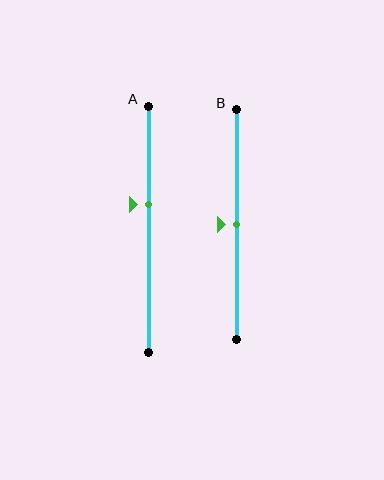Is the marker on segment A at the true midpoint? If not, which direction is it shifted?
No, the marker on segment A is shifted upward by about 10% of the segment length.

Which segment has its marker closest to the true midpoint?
Segment B has its marker closest to the true midpoint.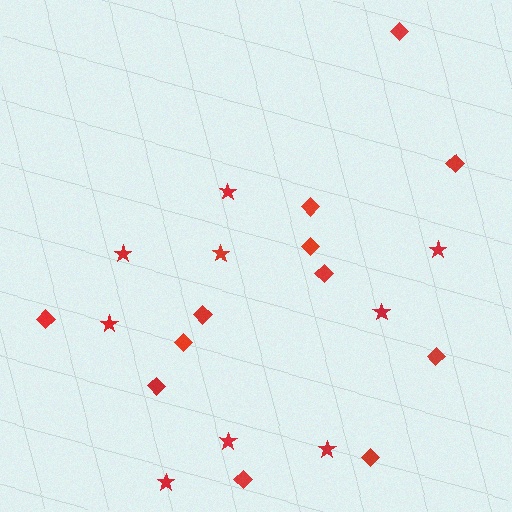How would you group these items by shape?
There are 2 groups: one group of stars (9) and one group of diamonds (12).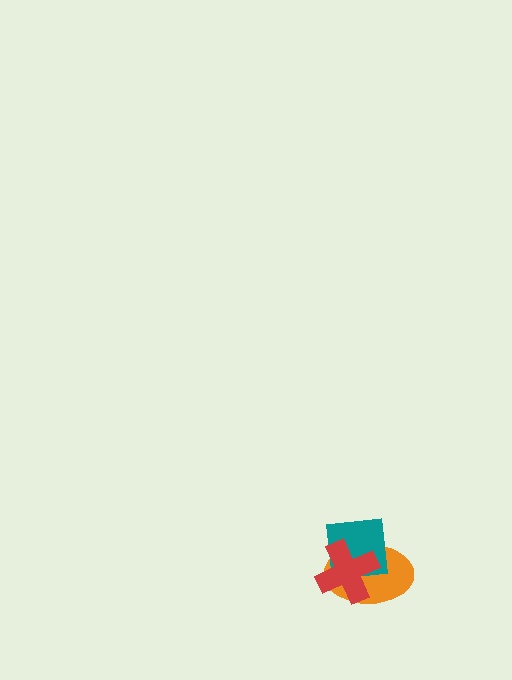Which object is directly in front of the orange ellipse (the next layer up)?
The teal square is directly in front of the orange ellipse.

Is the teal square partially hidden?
Yes, it is partially covered by another shape.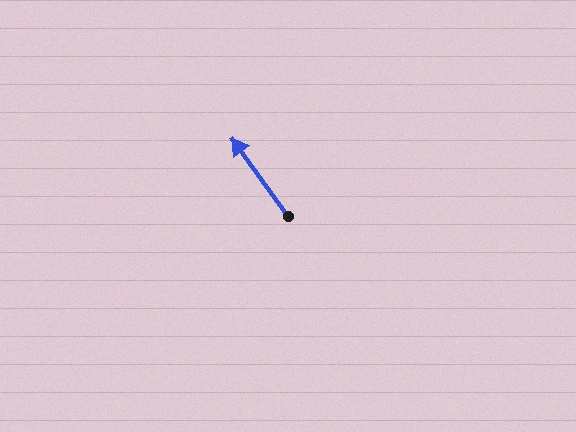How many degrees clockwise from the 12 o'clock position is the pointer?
Approximately 324 degrees.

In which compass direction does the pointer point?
Northwest.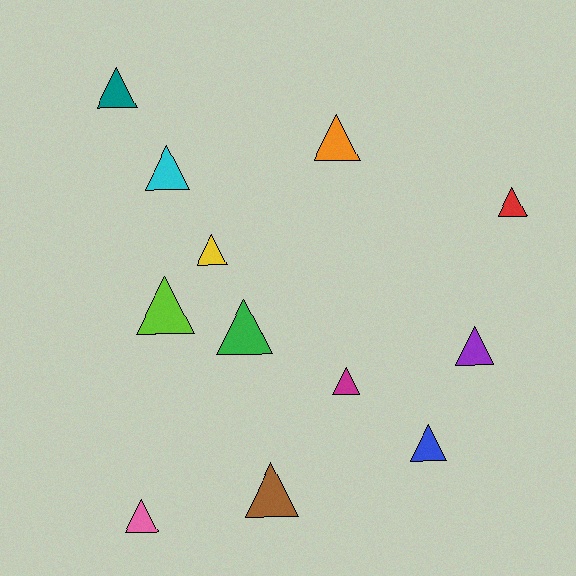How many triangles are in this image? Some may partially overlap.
There are 12 triangles.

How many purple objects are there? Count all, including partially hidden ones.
There is 1 purple object.